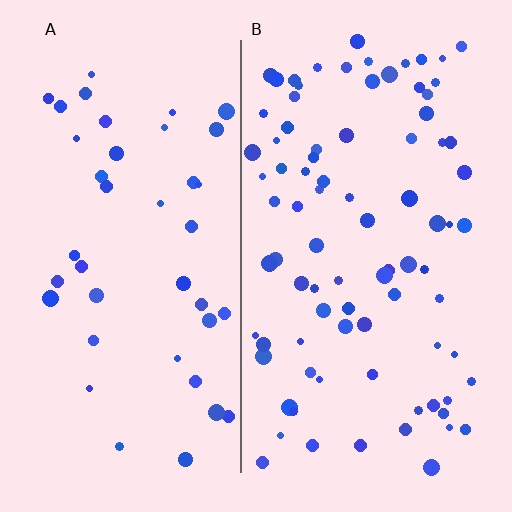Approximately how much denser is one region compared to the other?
Approximately 2.1× — region B over region A.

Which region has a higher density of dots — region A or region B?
B (the right).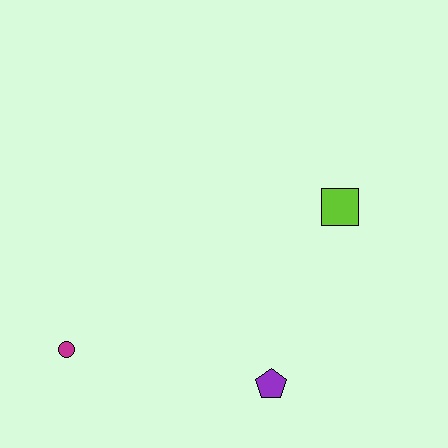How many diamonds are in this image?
There are no diamonds.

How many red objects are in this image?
There are no red objects.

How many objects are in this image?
There are 3 objects.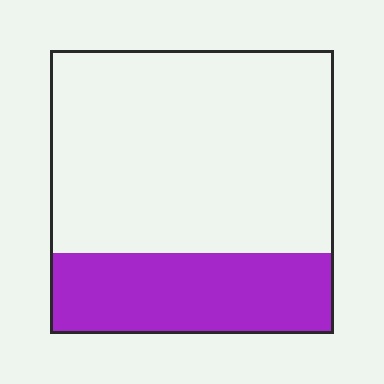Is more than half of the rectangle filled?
No.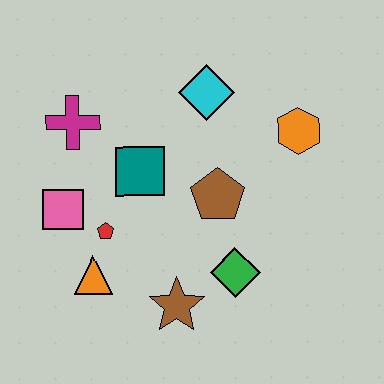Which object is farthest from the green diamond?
The magenta cross is farthest from the green diamond.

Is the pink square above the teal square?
No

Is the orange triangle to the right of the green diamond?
No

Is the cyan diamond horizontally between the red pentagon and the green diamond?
Yes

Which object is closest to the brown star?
The green diamond is closest to the brown star.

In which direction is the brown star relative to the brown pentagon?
The brown star is below the brown pentagon.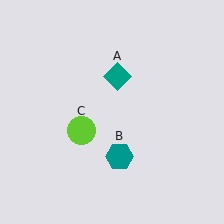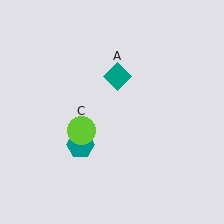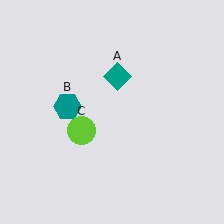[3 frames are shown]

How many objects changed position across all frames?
1 object changed position: teal hexagon (object B).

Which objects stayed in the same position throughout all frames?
Teal diamond (object A) and lime circle (object C) remained stationary.